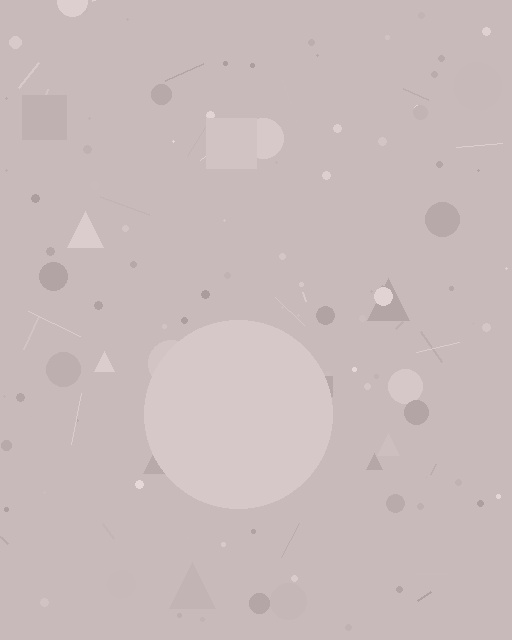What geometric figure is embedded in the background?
A circle is embedded in the background.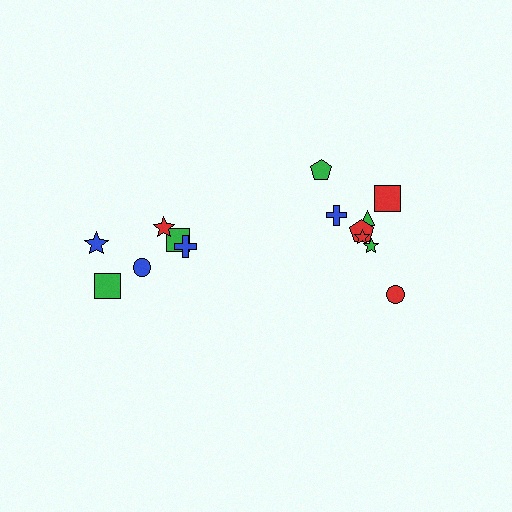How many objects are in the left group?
There are 6 objects.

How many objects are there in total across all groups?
There are 14 objects.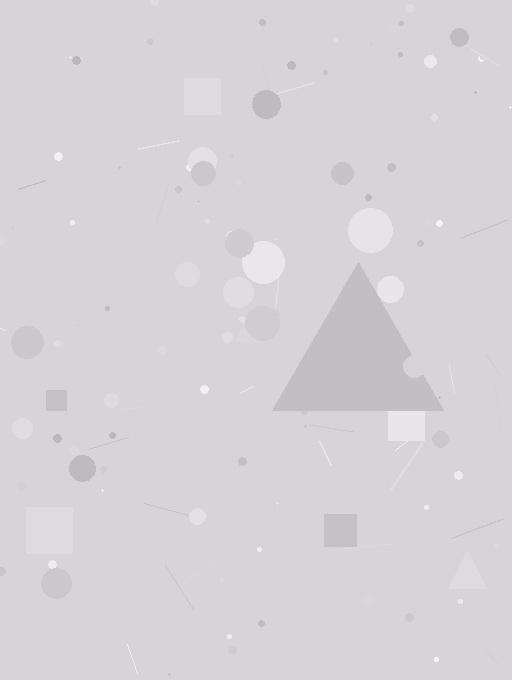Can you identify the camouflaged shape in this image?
The camouflaged shape is a triangle.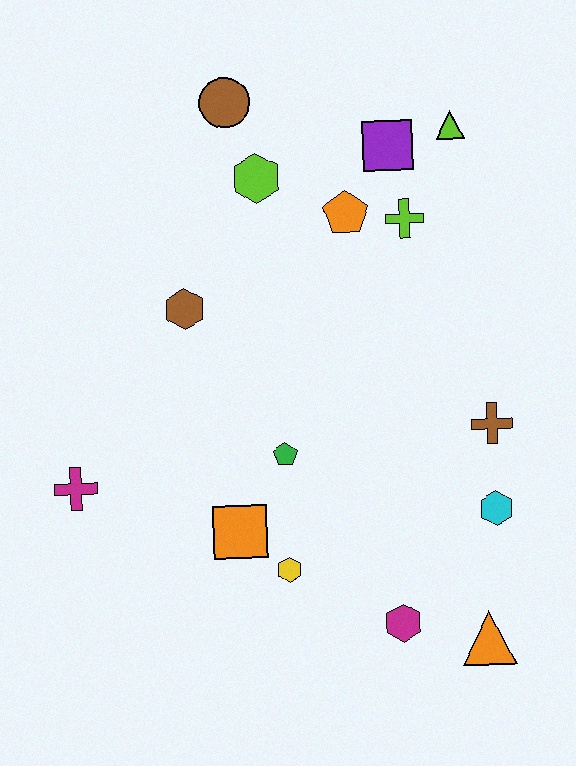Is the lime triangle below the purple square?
No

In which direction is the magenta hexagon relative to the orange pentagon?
The magenta hexagon is below the orange pentagon.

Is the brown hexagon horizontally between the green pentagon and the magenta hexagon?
No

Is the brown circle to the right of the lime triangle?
No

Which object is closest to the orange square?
The yellow hexagon is closest to the orange square.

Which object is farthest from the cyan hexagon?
The brown circle is farthest from the cyan hexagon.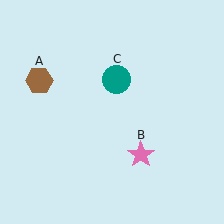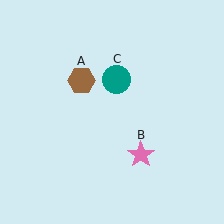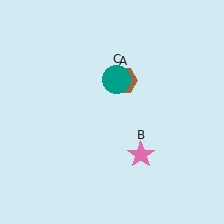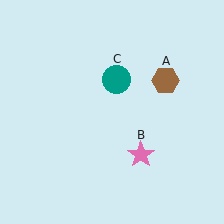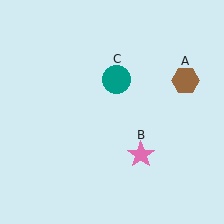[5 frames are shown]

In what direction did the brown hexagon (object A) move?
The brown hexagon (object A) moved right.